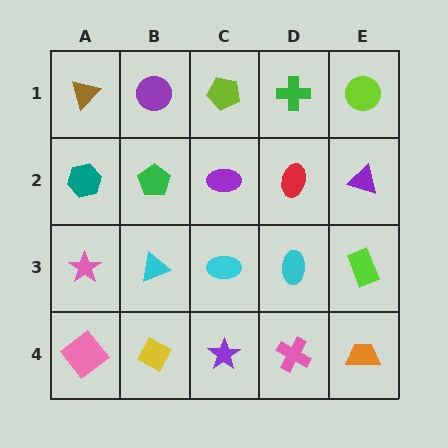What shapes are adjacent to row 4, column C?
A cyan ellipse (row 3, column C), a yellow diamond (row 4, column B), a pink cross (row 4, column D).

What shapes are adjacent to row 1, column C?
A purple ellipse (row 2, column C), a purple circle (row 1, column B), a green cross (row 1, column D).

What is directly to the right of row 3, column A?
A cyan triangle.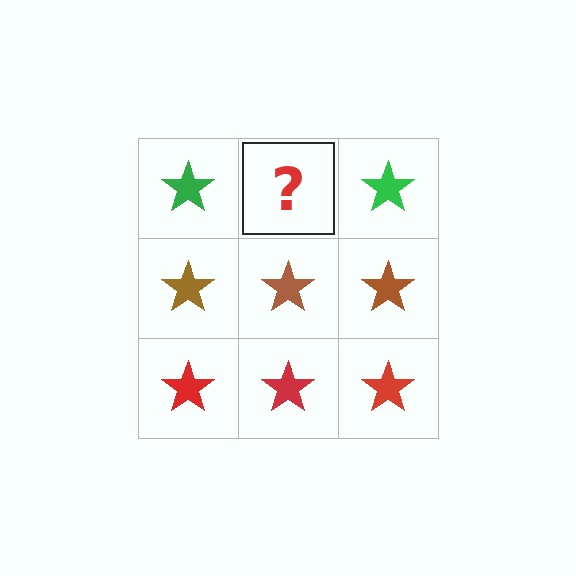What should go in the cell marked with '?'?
The missing cell should contain a green star.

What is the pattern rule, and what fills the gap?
The rule is that each row has a consistent color. The gap should be filled with a green star.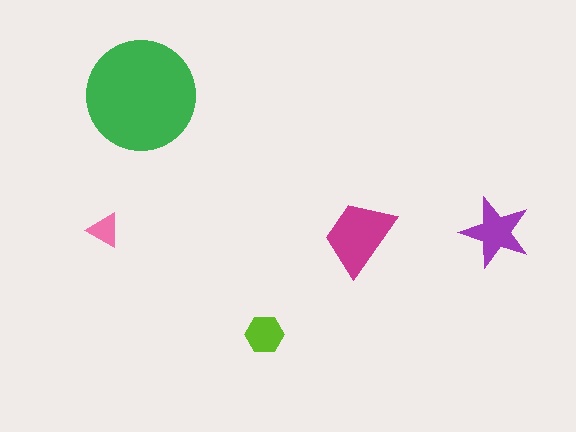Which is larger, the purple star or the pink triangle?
The purple star.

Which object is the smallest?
The pink triangle.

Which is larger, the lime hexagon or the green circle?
The green circle.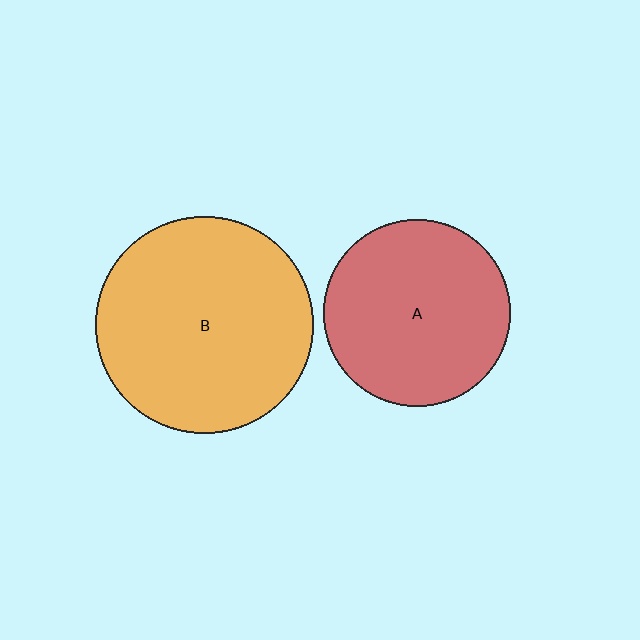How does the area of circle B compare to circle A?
Approximately 1.4 times.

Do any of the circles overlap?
No, none of the circles overlap.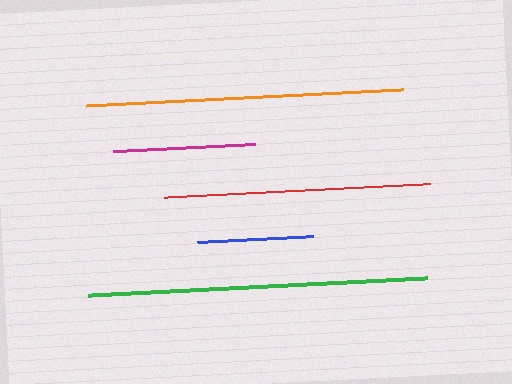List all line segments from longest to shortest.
From longest to shortest: green, orange, red, magenta, blue.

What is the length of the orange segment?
The orange segment is approximately 317 pixels long.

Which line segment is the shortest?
The blue line is the shortest at approximately 116 pixels.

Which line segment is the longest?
The green line is the longest at approximately 338 pixels.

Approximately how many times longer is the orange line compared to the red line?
The orange line is approximately 1.2 times the length of the red line.